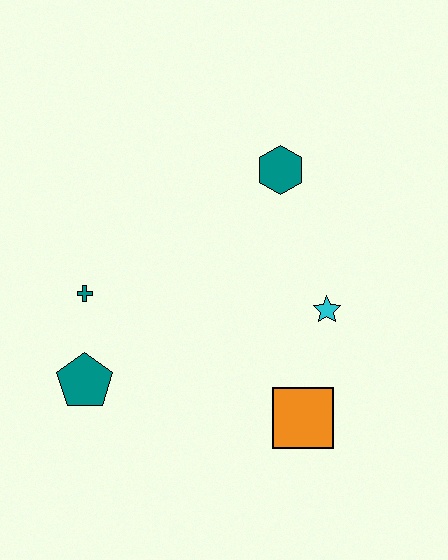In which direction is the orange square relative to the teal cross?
The orange square is to the right of the teal cross.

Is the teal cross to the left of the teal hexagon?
Yes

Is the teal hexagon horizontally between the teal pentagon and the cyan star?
Yes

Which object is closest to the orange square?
The cyan star is closest to the orange square.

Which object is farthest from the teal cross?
The orange square is farthest from the teal cross.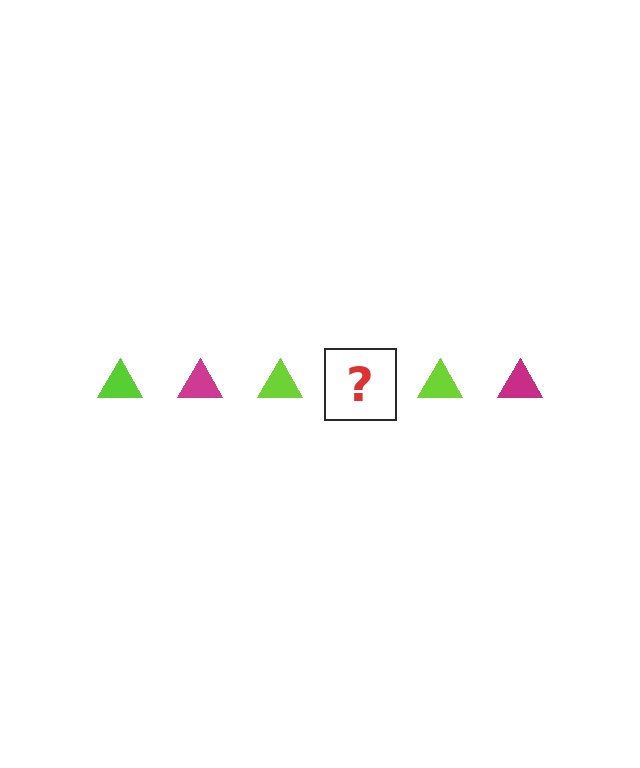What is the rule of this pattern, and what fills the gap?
The rule is that the pattern cycles through lime, magenta triangles. The gap should be filled with a magenta triangle.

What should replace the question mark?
The question mark should be replaced with a magenta triangle.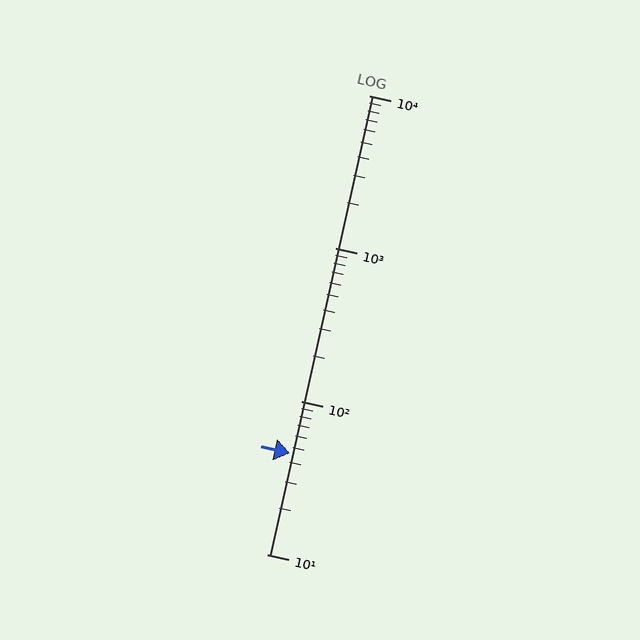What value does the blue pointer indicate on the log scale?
The pointer indicates approximately 46.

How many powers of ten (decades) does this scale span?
The scale spans 3 decades, from 10 to 10000.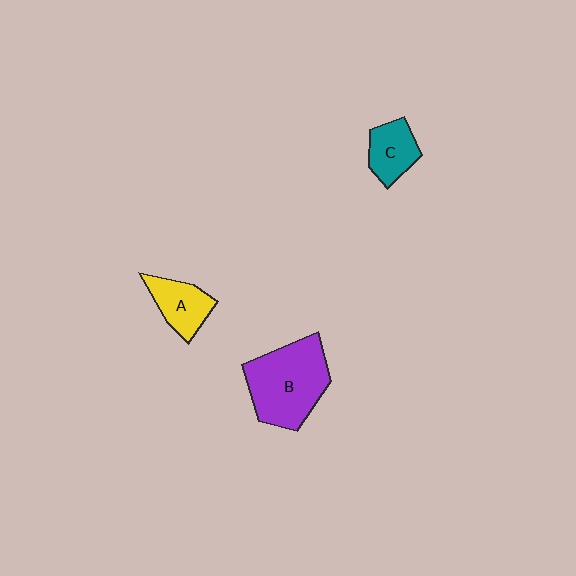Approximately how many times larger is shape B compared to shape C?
Approximately 2.3 times.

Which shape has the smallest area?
Shape C (teal).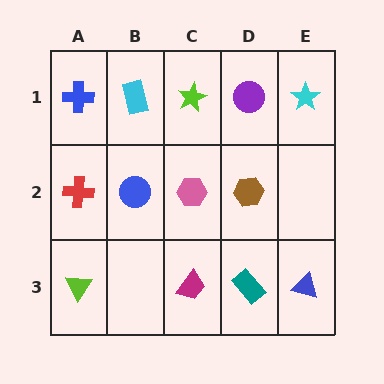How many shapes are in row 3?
4 shapes.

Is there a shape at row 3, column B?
No, that cell is empty.